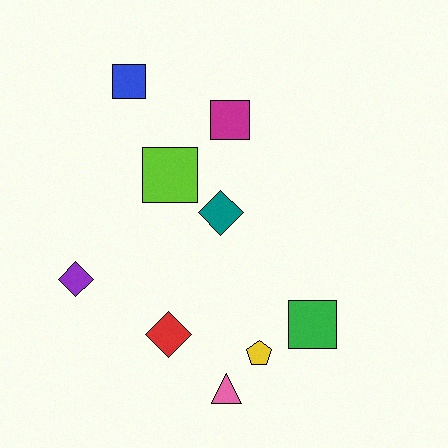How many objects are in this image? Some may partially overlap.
There are 9 objects.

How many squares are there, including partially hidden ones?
There are 4 squares.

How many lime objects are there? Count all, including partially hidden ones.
There is 1 lime object.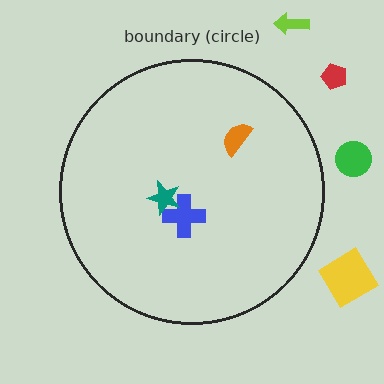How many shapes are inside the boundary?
3 inside, 4 outside.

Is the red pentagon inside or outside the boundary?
Outside.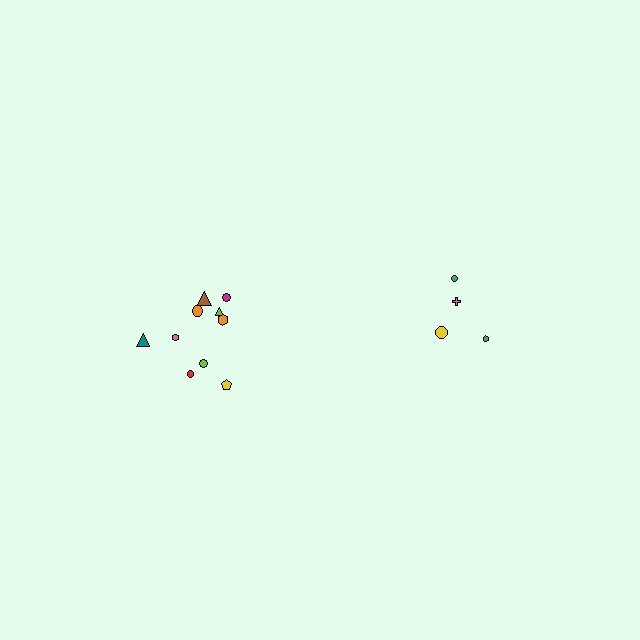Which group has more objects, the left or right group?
The left group.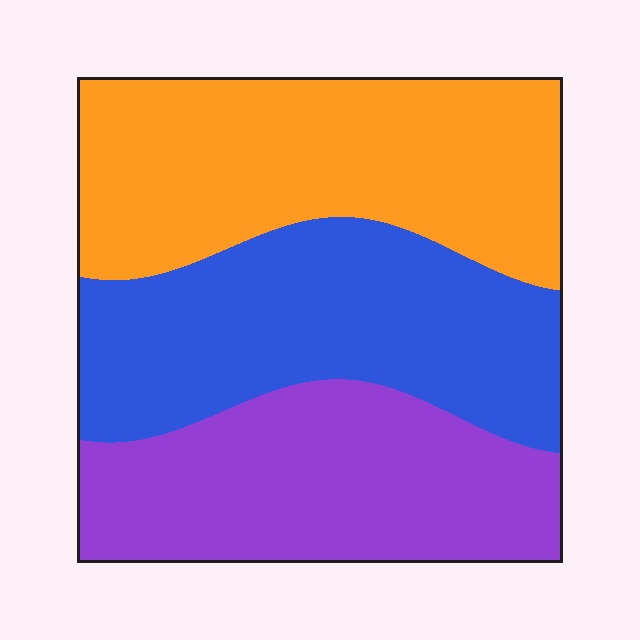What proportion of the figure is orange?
Orange takes up about three eighths (3/8) of the figure.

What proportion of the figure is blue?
Blue covers roughly 35% of the figure.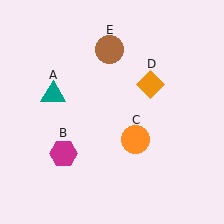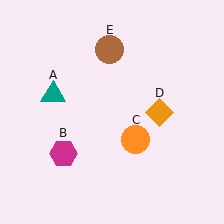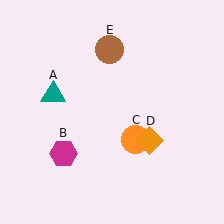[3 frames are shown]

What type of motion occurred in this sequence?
The orange diamond (object D) rotated clockwise around the center of the scene.